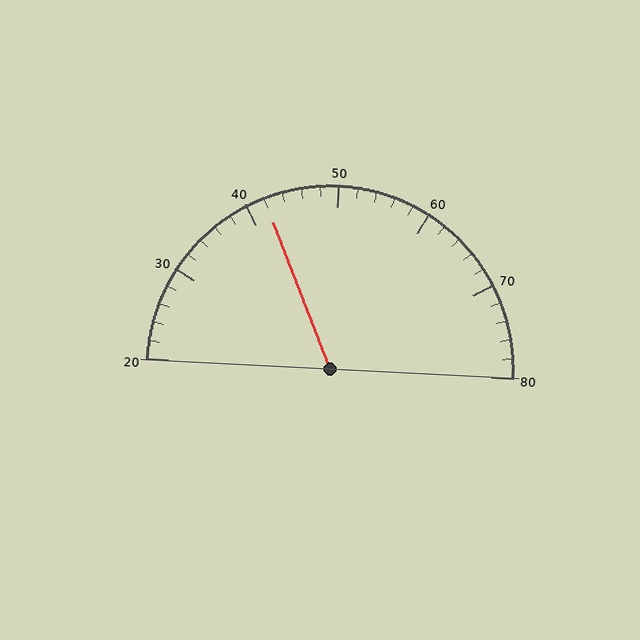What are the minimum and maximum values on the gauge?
The gauge ranges from 20 to 80.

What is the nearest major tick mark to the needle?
The nearest major tick mark is 40.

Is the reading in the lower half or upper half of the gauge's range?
The reading is in the lower half of the range (20 to 80).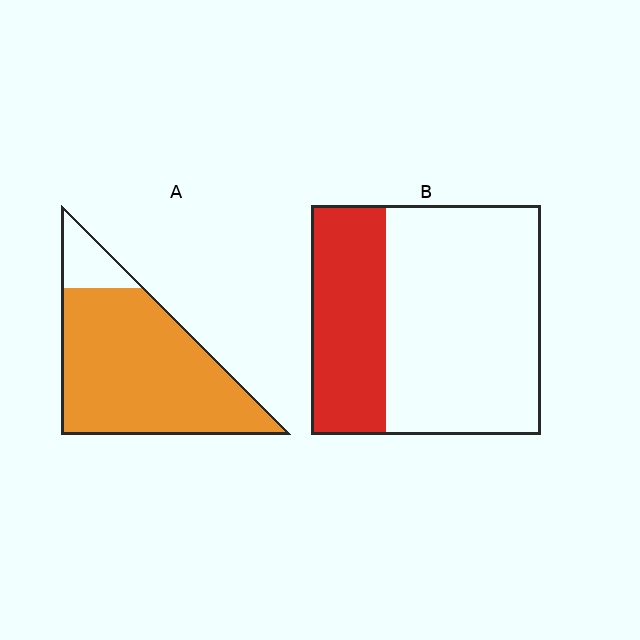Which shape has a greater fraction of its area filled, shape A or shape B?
Shape A.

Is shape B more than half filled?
No.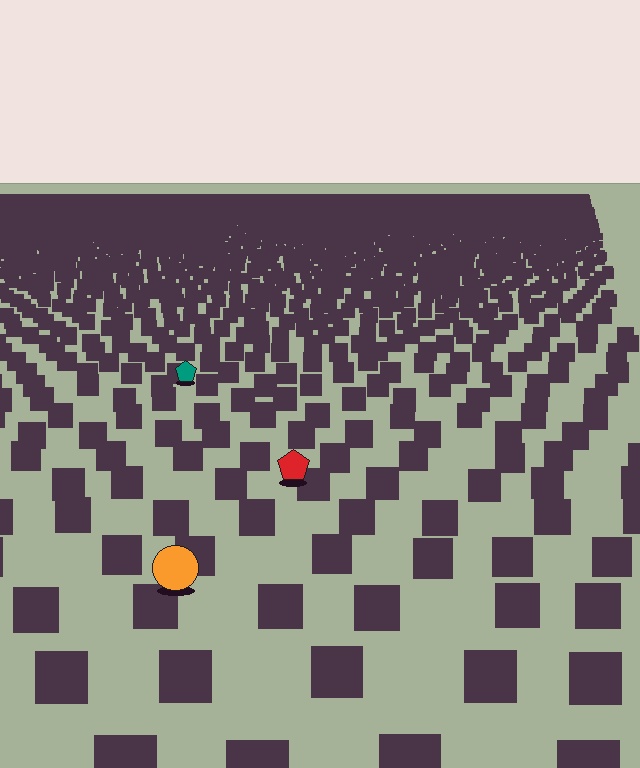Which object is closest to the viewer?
The orange circle is closest. The texture marks near it are larger and more spread out.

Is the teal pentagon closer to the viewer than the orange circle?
No. The orange circle is closer — you can tell from the texture gradient: the ground texture is coarser near it.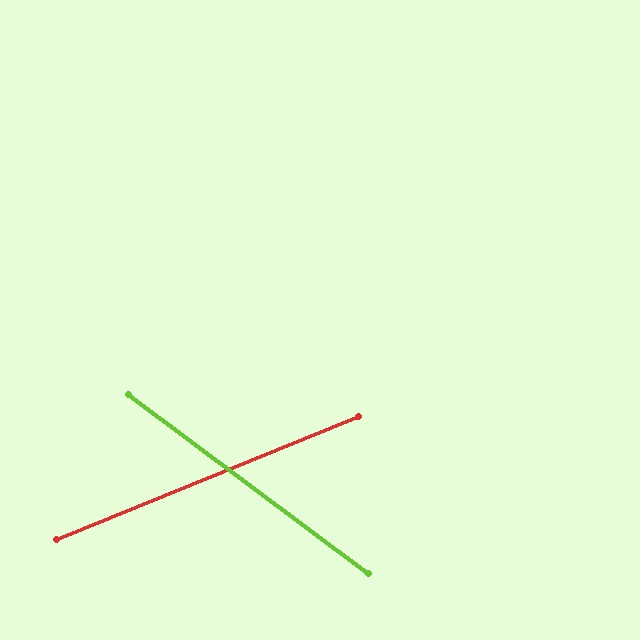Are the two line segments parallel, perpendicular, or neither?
Neither parallel nor perpendicular — they differ by about 59°.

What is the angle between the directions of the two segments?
Approximately 59 degrees.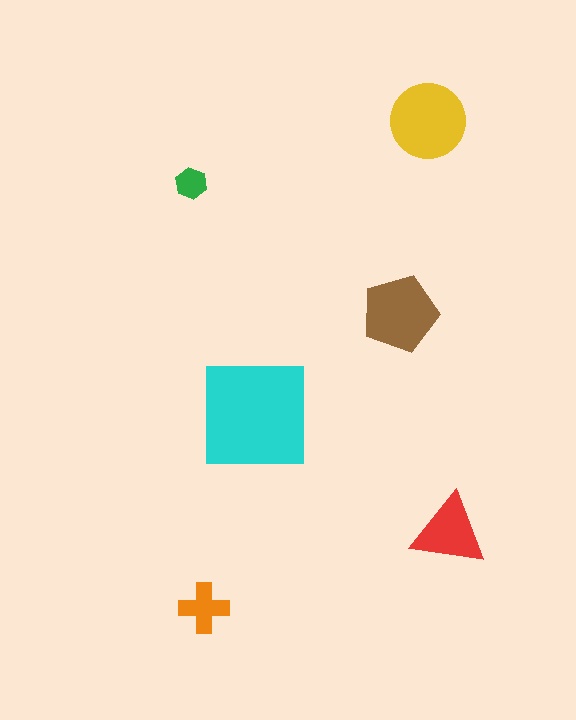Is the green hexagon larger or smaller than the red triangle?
Smaller.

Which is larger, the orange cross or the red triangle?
The red triangle.